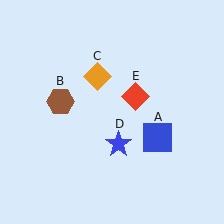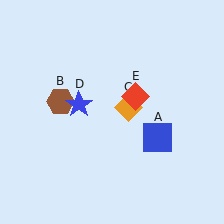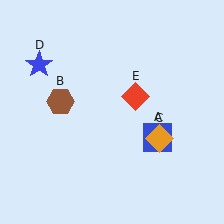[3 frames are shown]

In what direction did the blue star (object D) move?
The blue star (object D) moved up and to the left.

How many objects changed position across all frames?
2 objects changed position: orange diamond (object C), blue star (object D).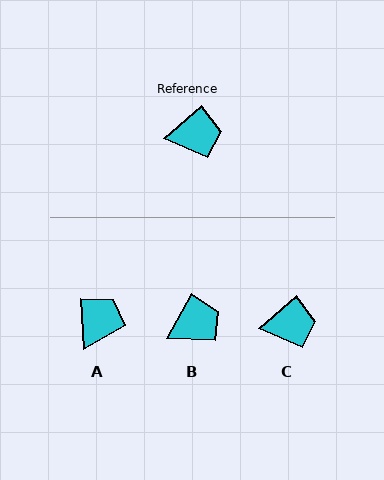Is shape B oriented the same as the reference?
No, it is off by about 20 degrees.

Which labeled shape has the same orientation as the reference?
C.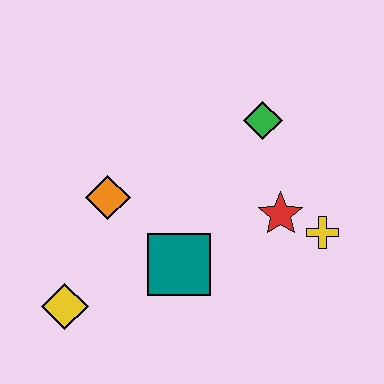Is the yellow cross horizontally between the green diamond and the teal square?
No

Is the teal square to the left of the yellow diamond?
No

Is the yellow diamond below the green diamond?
Yes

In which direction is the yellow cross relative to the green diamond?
The yellow cross is below the green diamond.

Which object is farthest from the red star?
The yellow diamond is farthest from the red star.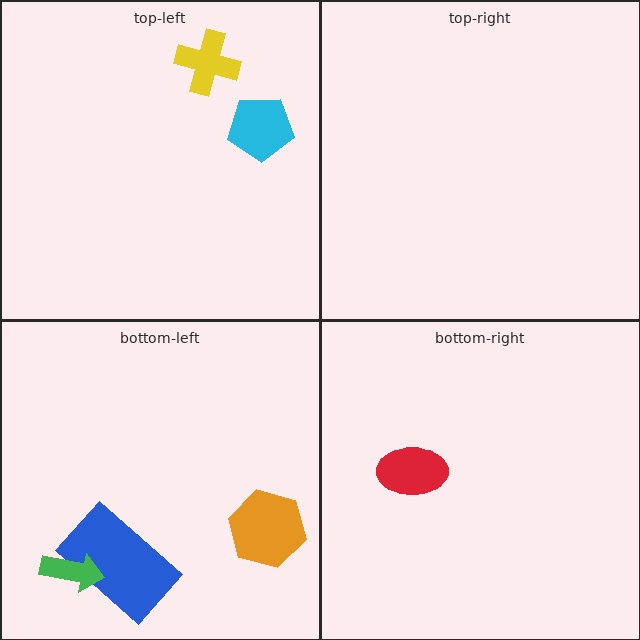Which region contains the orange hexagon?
The bottom-left region.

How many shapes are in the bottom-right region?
1.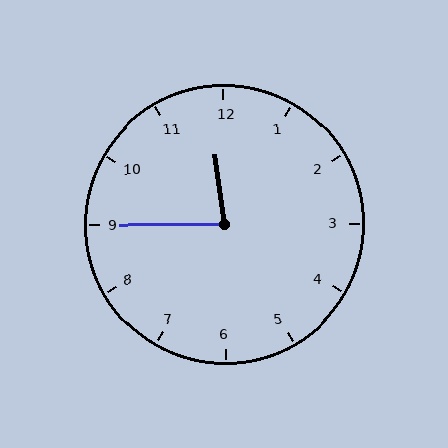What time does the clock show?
11:45.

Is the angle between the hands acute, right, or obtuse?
It is acute.